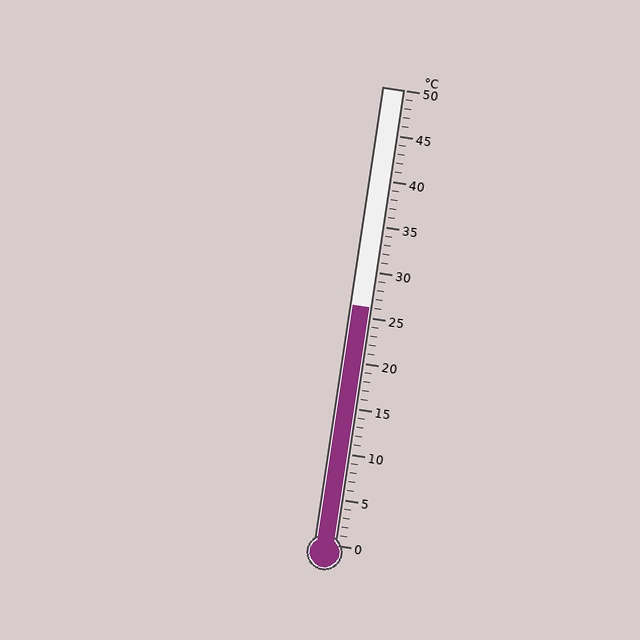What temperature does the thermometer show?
The thermometer shows approximately 26°C.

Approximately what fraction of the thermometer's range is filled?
The thermometer is filled to approximately 50% of its range.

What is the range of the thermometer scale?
The thermometer scale ranges from 0°C to 50°C.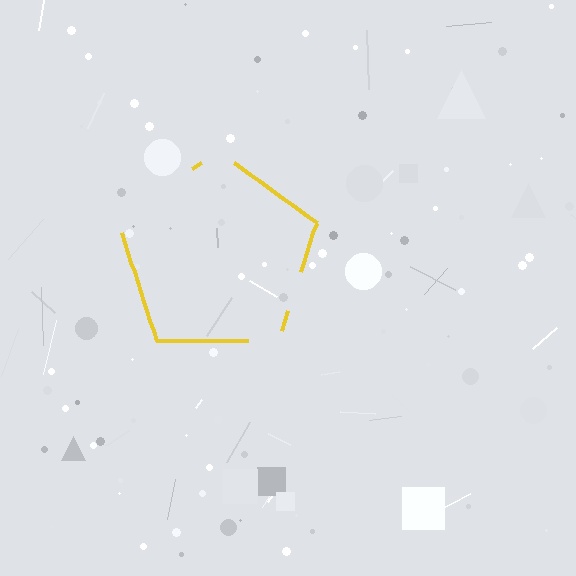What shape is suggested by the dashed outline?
The dashed outline suggests a pentagon.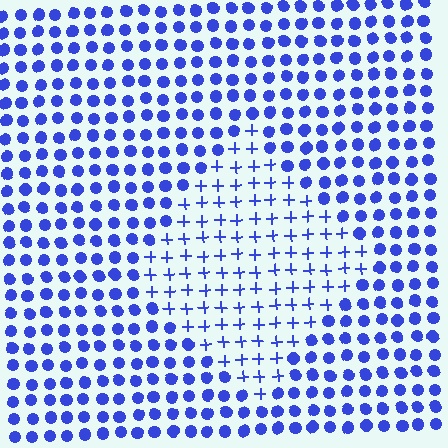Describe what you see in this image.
The image is filled with small blue elements arranged in a uniform grid. A diamond-shaped region contains plus signs, while the surrounding area contains circles. The boundary is defined purely by the change in element shape.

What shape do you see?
I see a diamond.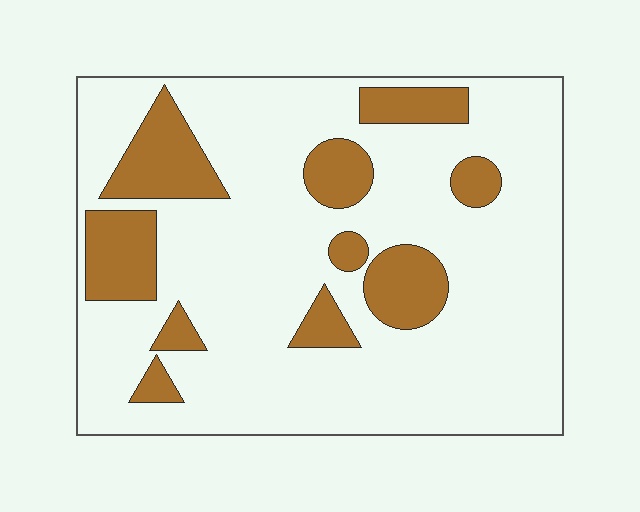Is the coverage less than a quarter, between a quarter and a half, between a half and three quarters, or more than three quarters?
Less than a quarter.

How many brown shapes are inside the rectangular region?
10.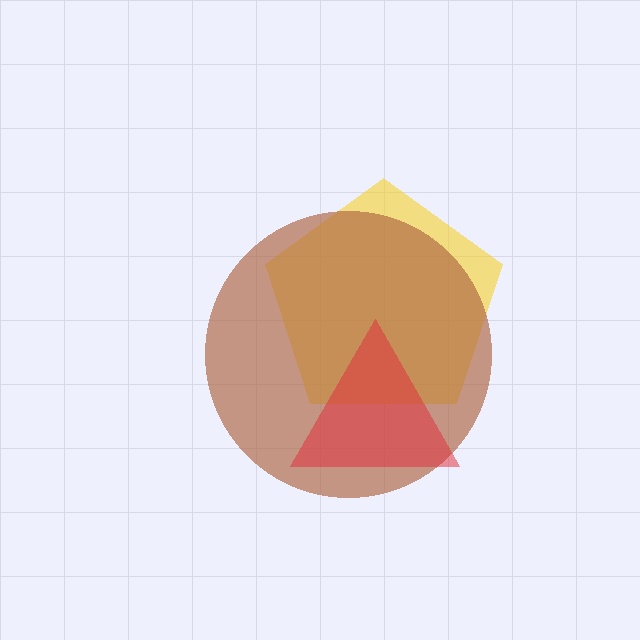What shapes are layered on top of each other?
The layered shapes are: a yellow pentagon, a brown circle, a red triangle.